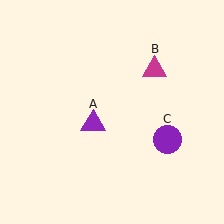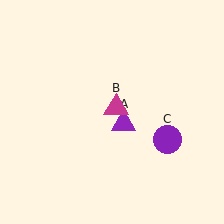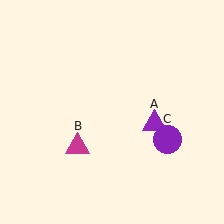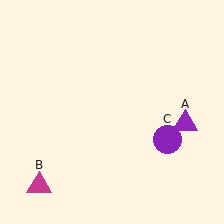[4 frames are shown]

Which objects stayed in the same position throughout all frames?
Purple circle (object C) remained stationary.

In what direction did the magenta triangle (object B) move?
The magenta triangle (object B) moved down and to the left.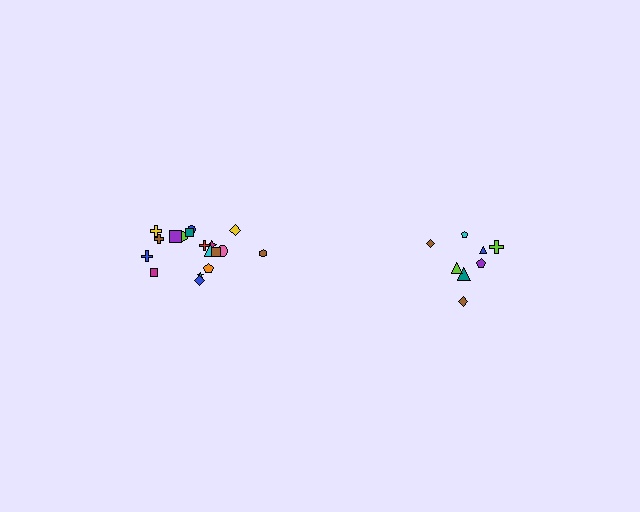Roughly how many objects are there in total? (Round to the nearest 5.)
Roughly 25 objects in total.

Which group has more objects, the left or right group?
The left group.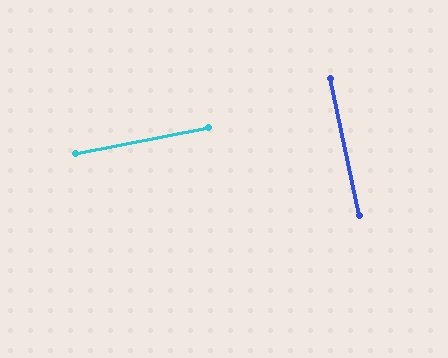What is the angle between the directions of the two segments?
Approximately 89 degrees.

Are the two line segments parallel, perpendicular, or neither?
Perpendicular — they meet at approximately 89°.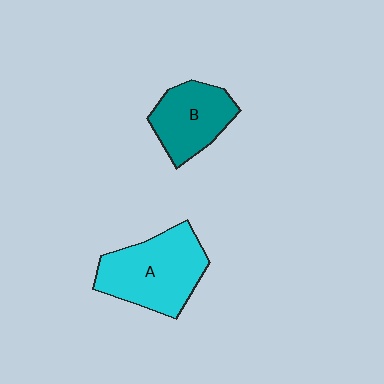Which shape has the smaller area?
Shape B (teal).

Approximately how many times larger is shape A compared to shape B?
Approximately 1.4 times.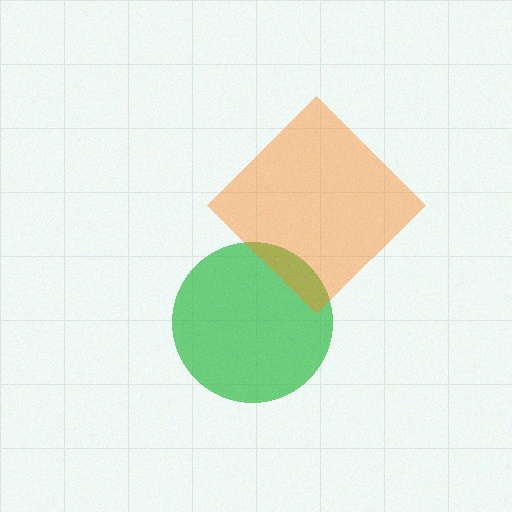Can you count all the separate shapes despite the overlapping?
Yes, there are 2 separate shapes.